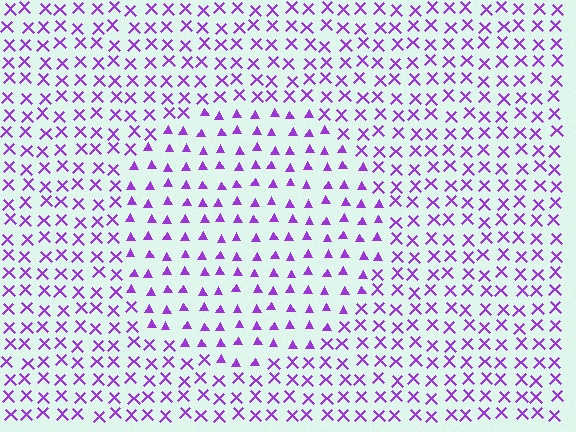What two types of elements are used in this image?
The image uses triangles inside the circle region and X marks outside it.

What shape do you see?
I see a circle.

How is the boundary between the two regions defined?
The boundary is defined by a change in element shape: triangles inside vs. X marks outside. All elements share the same color and spacing.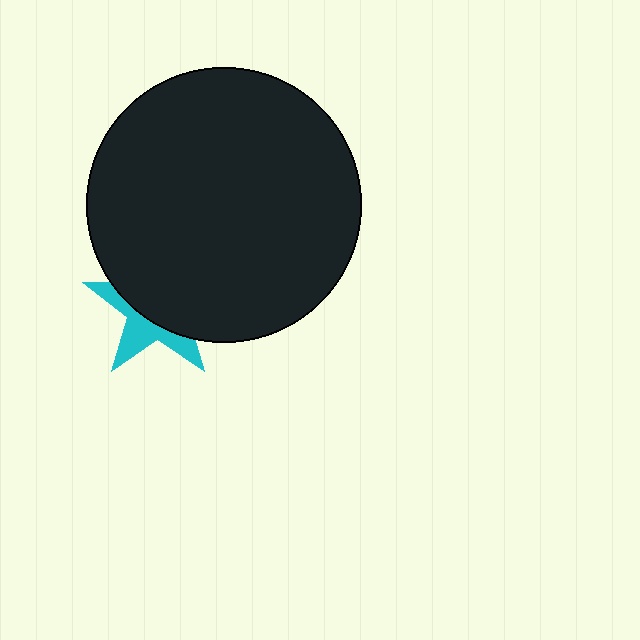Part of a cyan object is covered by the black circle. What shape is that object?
It is a star.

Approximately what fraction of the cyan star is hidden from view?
Roughly 62% of the cyan star is hidden behind the black circle.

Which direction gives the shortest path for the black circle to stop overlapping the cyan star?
Moving up gives the shortest separation.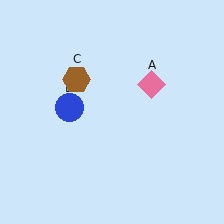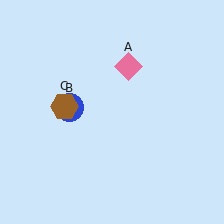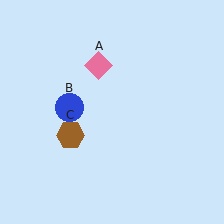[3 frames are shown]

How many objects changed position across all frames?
2 objects changed position: pink diamond (object A), brown hexagon (object C).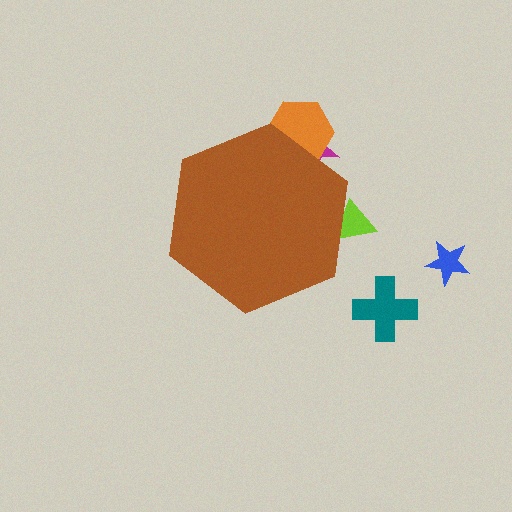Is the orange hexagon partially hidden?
Yes, the orange hexagon is partially hidden behind the brown hexagon.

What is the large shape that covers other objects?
A brown hexagon.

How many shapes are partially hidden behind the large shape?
3 shapes are partially hidden.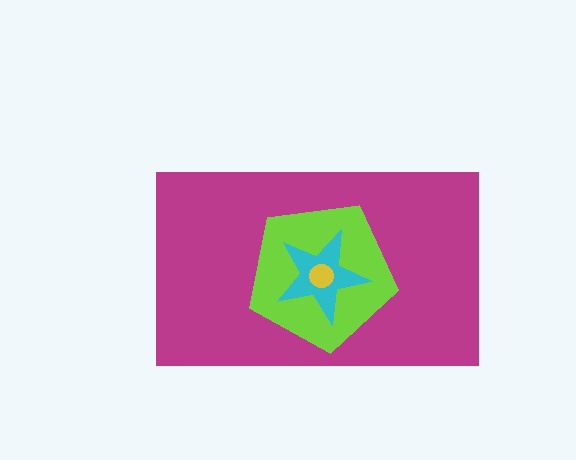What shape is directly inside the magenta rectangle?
The lime pentagon.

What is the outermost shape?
The magenta rectangle.